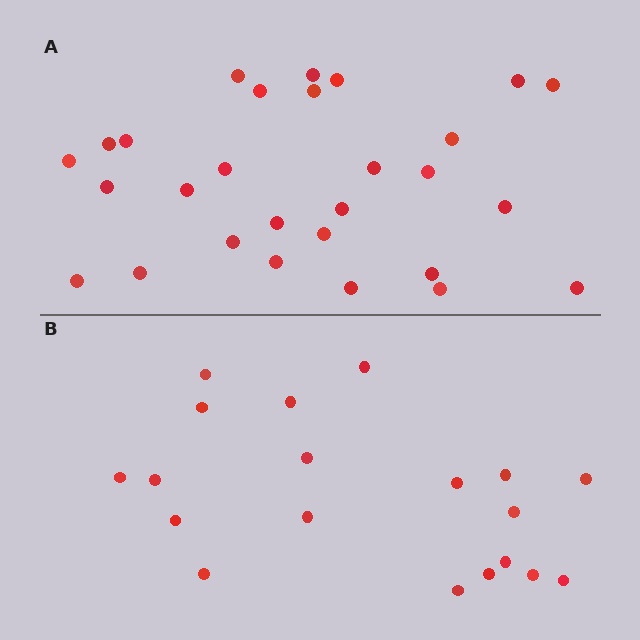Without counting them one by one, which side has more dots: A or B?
Region A (the top region) has more dots.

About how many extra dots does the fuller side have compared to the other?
Region A has roughly 8 or so more dots than region B.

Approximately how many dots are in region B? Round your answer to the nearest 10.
About 20 dots. (The exact count is 19, which rounds to 20.)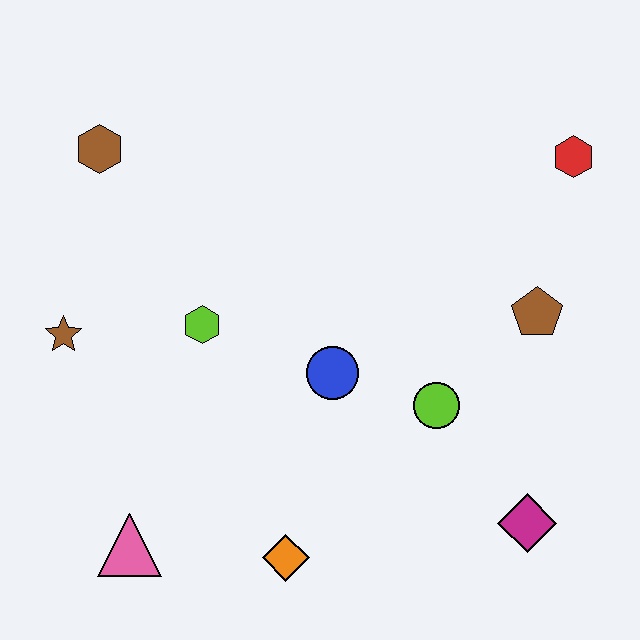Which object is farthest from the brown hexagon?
The magenta diamond is farthest from the brown hexagon.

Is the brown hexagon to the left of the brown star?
No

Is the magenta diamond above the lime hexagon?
No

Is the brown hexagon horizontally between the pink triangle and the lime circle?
No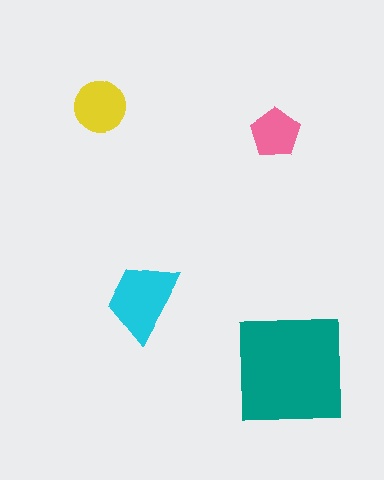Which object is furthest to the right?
The teal square is rightmost.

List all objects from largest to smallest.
The teal square, the cyan trapezoid, the yellow circle, the pink pentagon.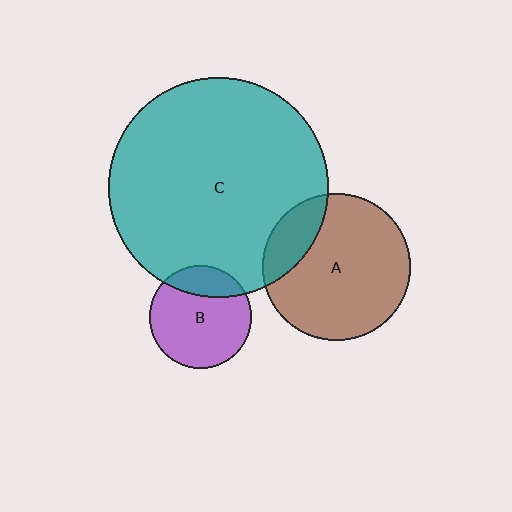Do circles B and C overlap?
Yes.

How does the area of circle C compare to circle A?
Approximately 2.2 times.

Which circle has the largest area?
Circle C (teal).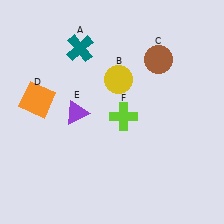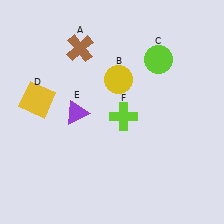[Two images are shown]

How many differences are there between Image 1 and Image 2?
There are 3 differences between the two images.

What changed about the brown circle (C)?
In Image 1, C is brown. In Image 2, it changed to lime.